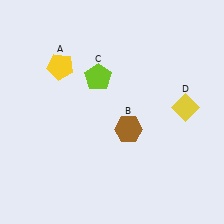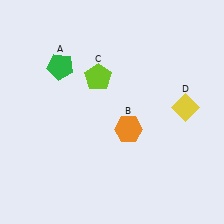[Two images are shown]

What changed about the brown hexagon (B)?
In Image 1, B is brown. In Image 2, it changed to orange.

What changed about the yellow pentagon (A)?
In Image 1, A is yellow. In Image 2, it changed to green.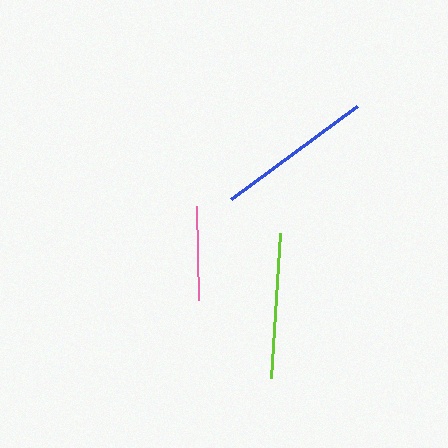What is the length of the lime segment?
The lime segment is approximately 145 pixels long.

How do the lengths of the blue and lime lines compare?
The blue and lime lines are approximately the same length.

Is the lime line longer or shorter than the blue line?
The blue line is longer than the lime line.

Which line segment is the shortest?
The pink line is the shortest at approximately 94 pixels.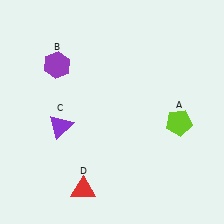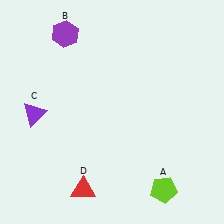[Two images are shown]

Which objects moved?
The objects that moved are: the lime pentagon (A), the purple hexagon (B), the purple triangle (C).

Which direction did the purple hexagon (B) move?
The purple hexagon (B) moved up.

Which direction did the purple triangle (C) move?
The purple triangle (C) moved left.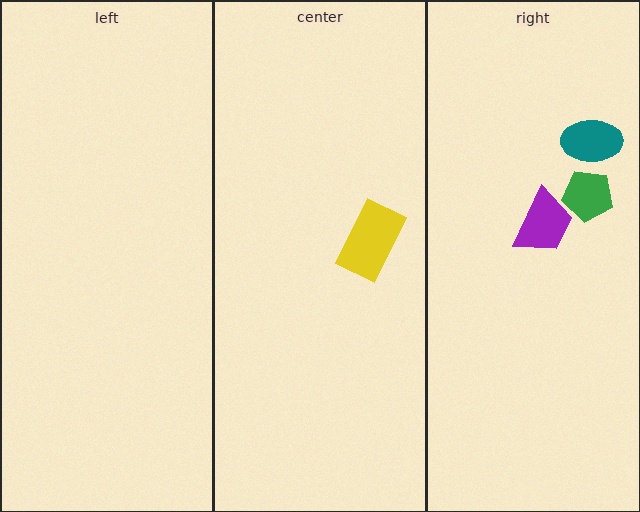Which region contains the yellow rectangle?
The center region.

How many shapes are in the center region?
1.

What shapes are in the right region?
The teal ellipse, the green pentagon, the purple trapezoid.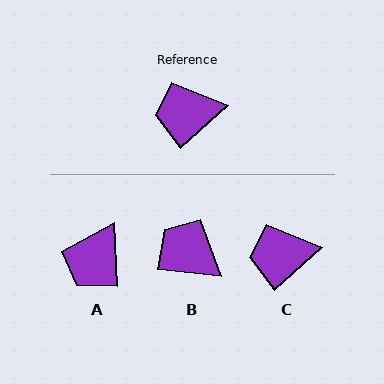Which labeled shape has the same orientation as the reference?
C.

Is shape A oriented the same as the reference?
No, it is off by about 51 degrees.